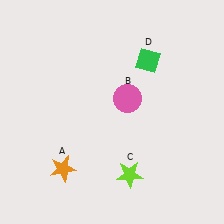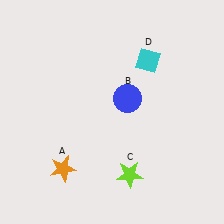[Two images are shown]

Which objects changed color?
B changed from pink to blue. D changed from green to cyan.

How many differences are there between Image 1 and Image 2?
There are 2 differences between the two images.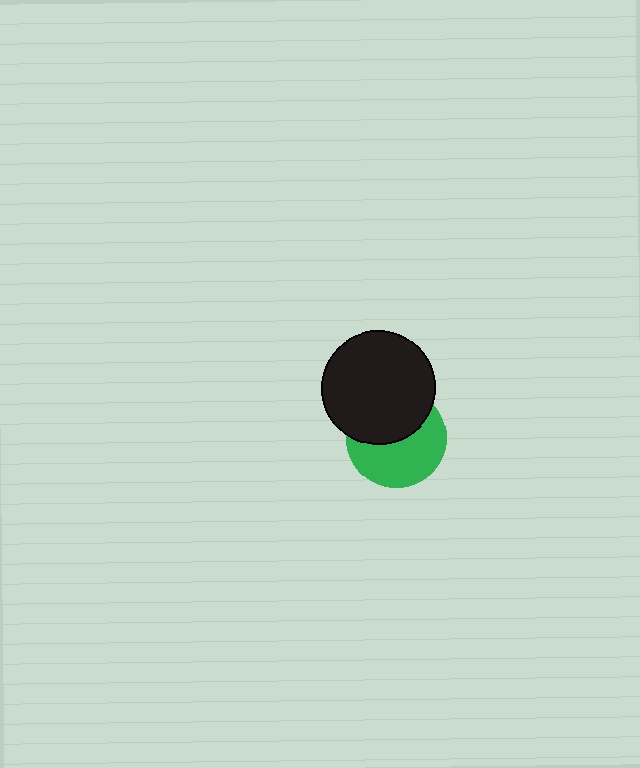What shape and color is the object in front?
The object in front is a black circle.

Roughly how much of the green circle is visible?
About half of it is visible (roughly 54%).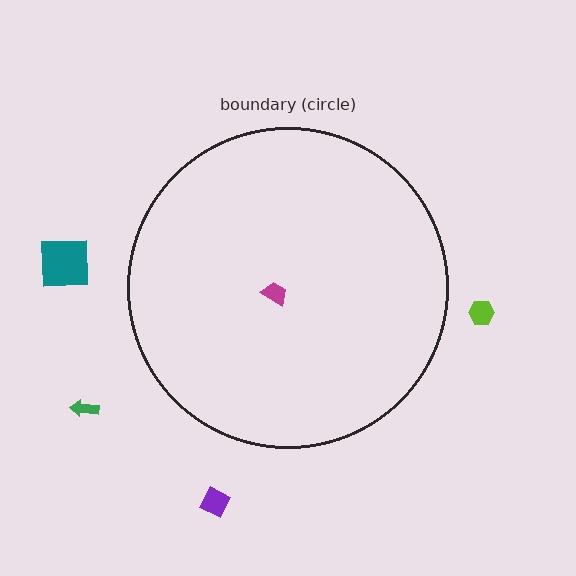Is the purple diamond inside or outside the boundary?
Outside.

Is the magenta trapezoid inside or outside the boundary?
Inside.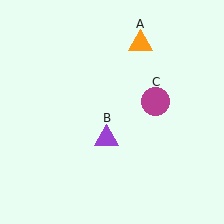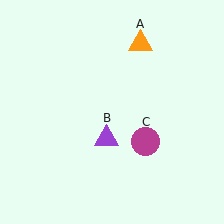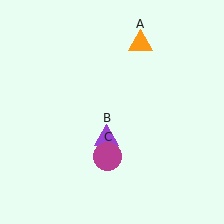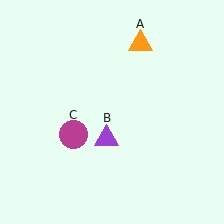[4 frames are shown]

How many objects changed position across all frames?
1 object changed position: magenta circle (object C).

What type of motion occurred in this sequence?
The magenta circle (object C) rotated clockwise around the center of the scene.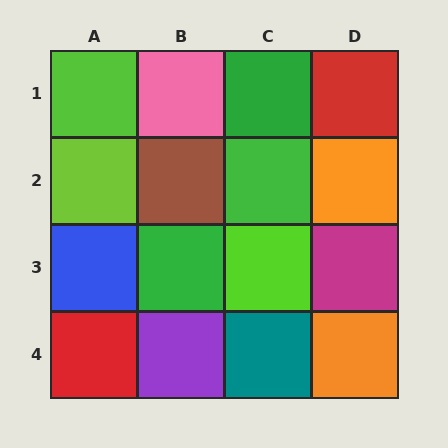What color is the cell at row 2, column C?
Green.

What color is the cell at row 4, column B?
Purple.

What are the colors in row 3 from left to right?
Blue, green, lime, magenta.